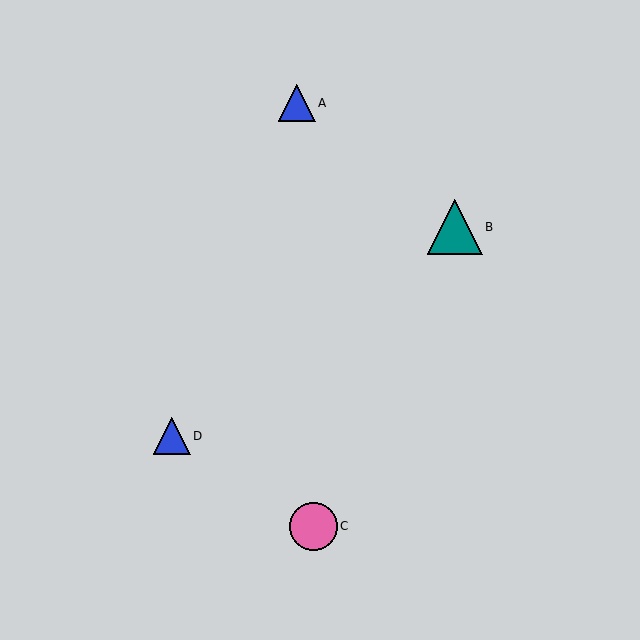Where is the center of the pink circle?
The center of the pink circle is at (313, 526).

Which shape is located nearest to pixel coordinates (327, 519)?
The pink circle (labeled C) at (313, 526) is nearest to that location.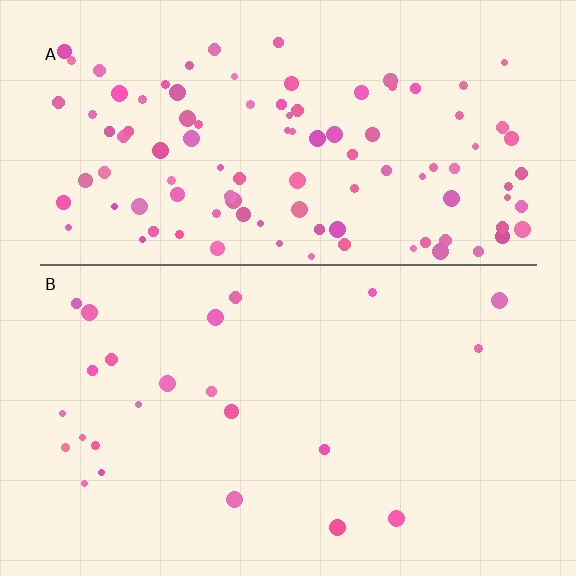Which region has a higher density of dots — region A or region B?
A (the top).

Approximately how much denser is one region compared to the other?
Approximately 4.5× — region A over region B.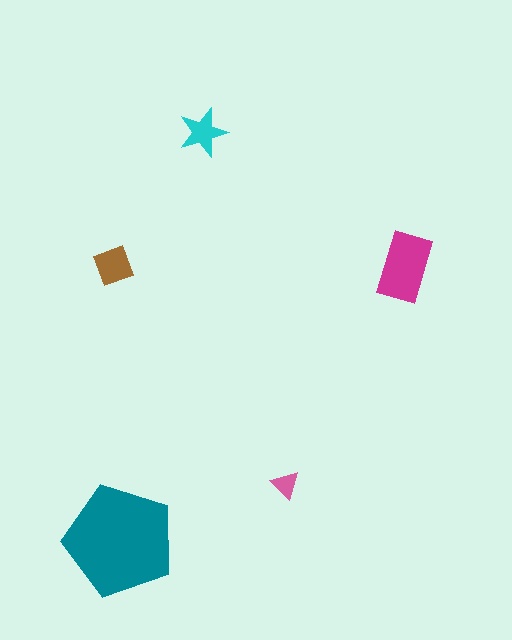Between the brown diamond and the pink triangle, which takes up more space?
The brown diamond.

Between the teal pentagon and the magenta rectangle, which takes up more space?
The teal pentagon.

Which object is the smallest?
The pink triangle.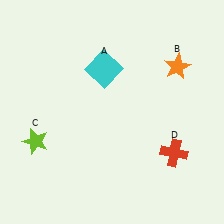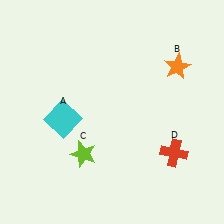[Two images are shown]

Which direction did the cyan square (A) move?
The cyan square (A) moved down.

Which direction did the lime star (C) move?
The lime star (C) moved right.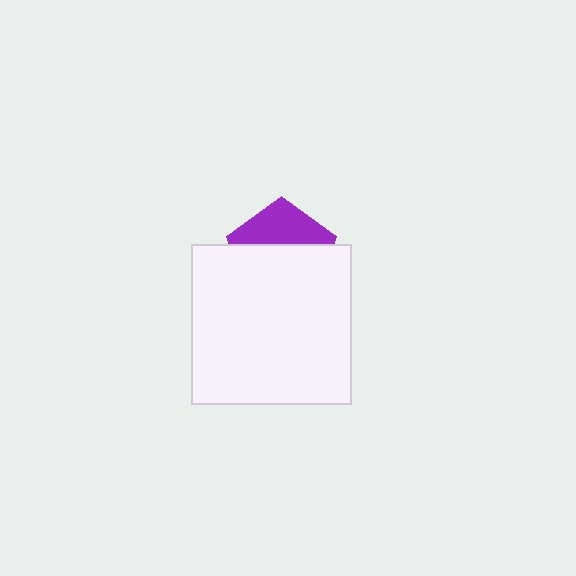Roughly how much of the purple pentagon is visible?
A small part of it is visible (roughly 37%).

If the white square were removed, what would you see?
You would see the complete purple pentagon.